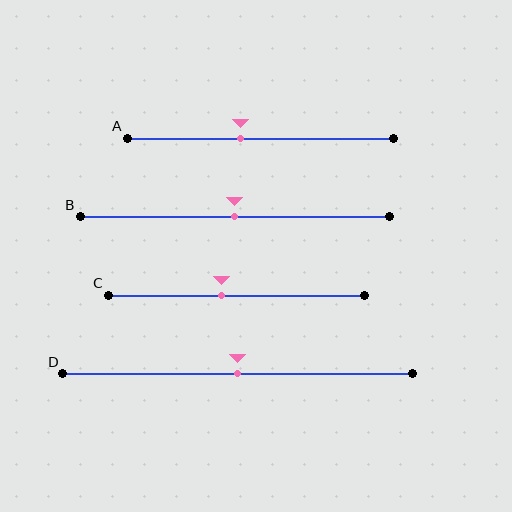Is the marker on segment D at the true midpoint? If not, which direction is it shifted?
Yes, the marker on segment D is at the true midpoint.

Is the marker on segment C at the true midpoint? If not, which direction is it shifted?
No, the marker on segment C is shifted to the left by about 6% of the segment length.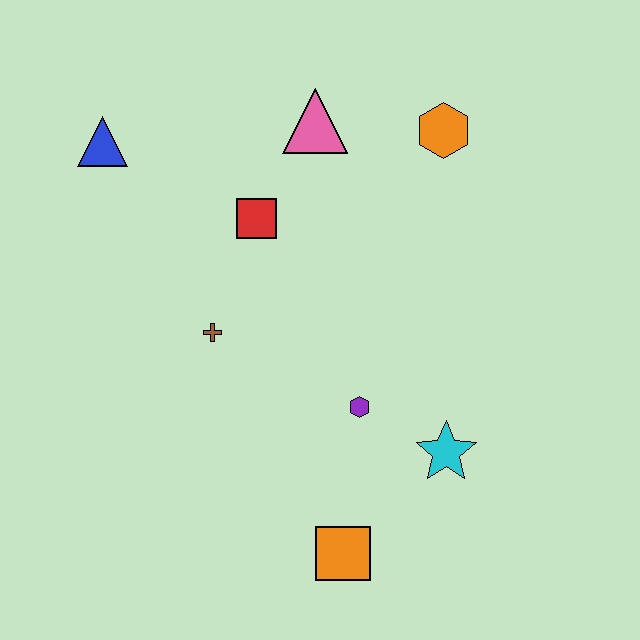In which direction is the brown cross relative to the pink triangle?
The brown cross is below the pink triangle.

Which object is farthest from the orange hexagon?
The orange square is farthest from the orange hexagon.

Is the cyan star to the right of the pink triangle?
Yes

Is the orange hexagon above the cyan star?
Yes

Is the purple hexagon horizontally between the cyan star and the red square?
Yes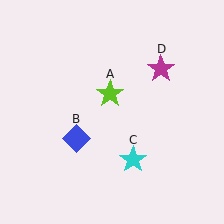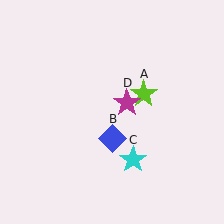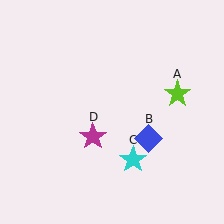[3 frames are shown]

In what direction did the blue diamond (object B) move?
The blue diamond (object B) moved right.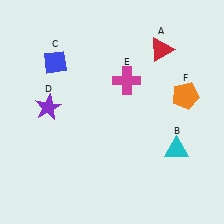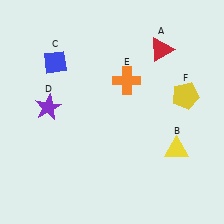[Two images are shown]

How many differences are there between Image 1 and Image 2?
There are 3 differences between the two images.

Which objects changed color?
B changed from cyan to yellow. E changed from magenta to orange. F changed from orange to yellow.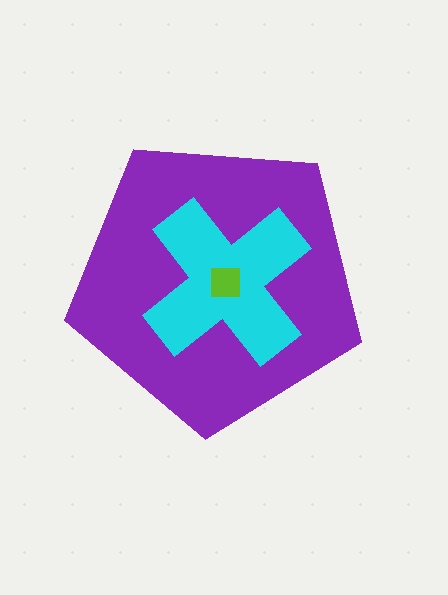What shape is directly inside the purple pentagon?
The cyan cross.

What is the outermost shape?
The purple pentagon.